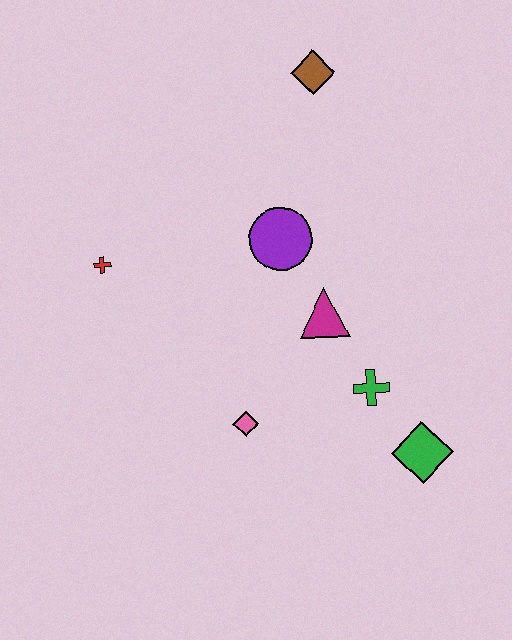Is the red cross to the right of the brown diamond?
No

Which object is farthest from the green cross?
The brown diamond is farthest from the green cross.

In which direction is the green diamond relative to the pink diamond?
The green diamond is to the right of the pink diamond.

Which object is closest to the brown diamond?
The purple circle is closest to the brown diamond.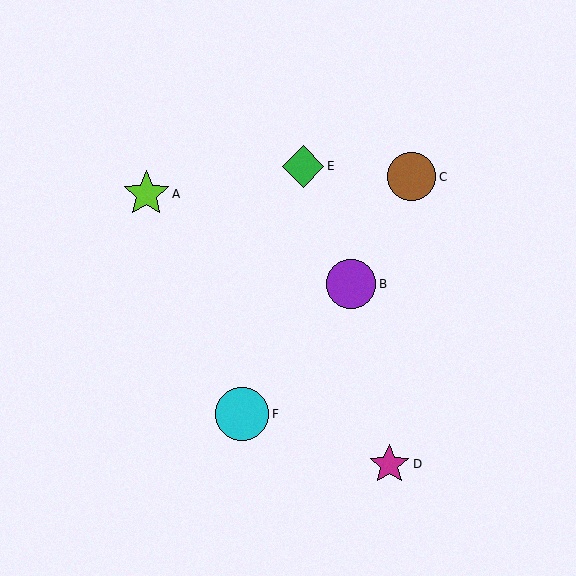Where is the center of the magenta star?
The center of the magenta star is at (389, 464).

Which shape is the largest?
The cyan circle (labeled F) is the largest.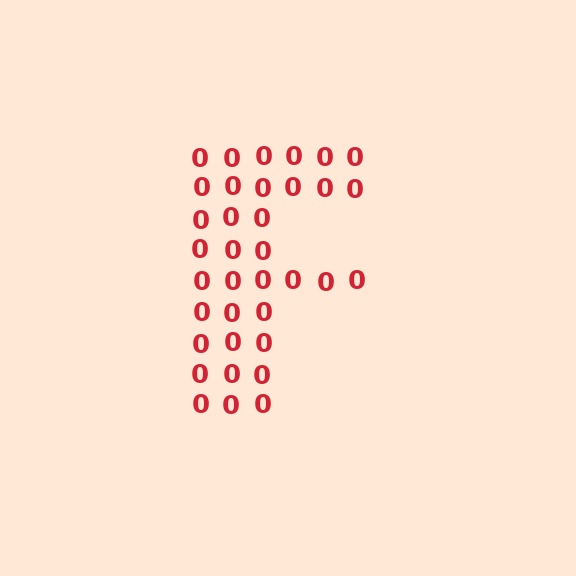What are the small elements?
The small elements are digit 0's.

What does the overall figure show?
The overall figure shows the letter F.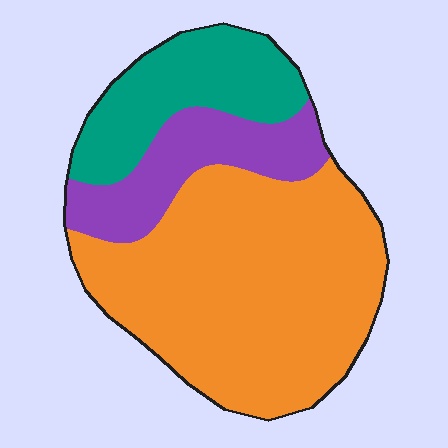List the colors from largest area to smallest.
From largest to smallest: orange, teal, purple.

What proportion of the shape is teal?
Teal takes up about one fifth (1/5) of the shape.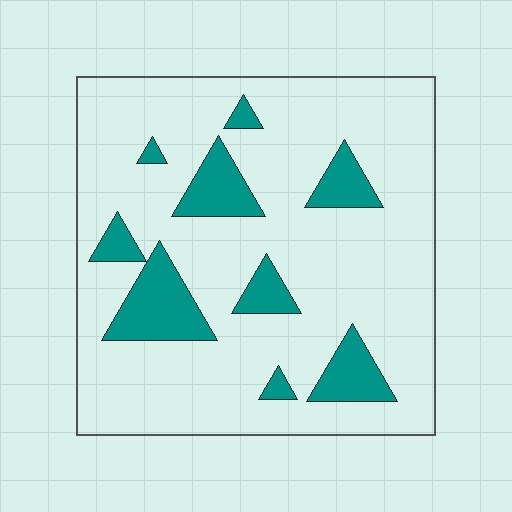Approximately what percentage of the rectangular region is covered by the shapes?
Approximately 15%.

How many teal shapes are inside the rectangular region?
9.